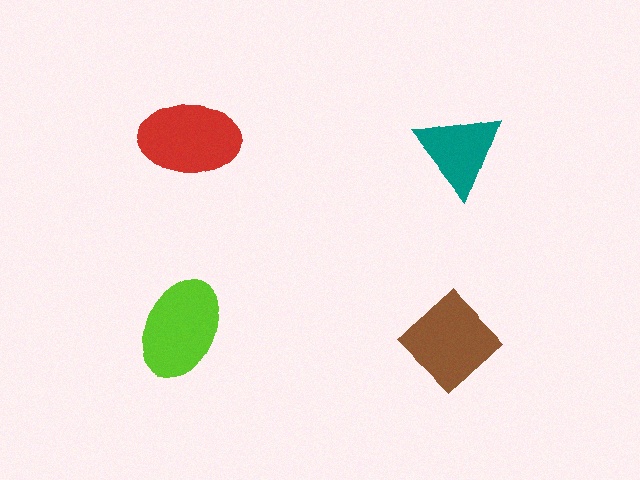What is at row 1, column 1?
A red ellipse.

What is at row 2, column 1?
A lime ellipse.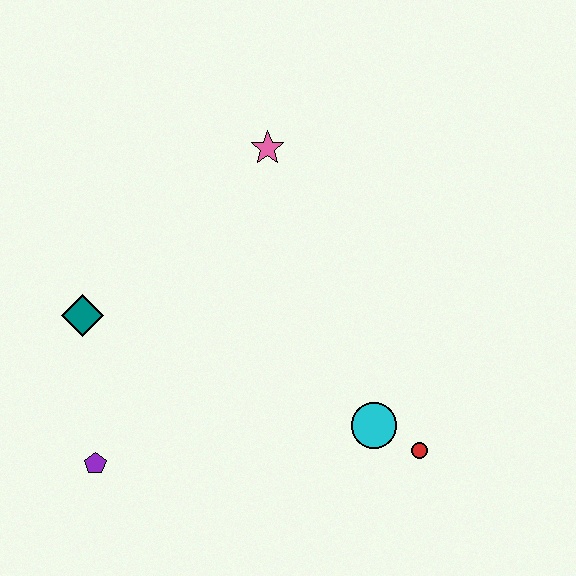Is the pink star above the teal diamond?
Yes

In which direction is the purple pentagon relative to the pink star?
The purple pentagon is below the pink star.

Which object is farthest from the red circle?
The teal diamond is farthest from the red circle.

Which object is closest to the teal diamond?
The purple pentagon is closest to the teal diamond.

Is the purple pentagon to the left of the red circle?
Yes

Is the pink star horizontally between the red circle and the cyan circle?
No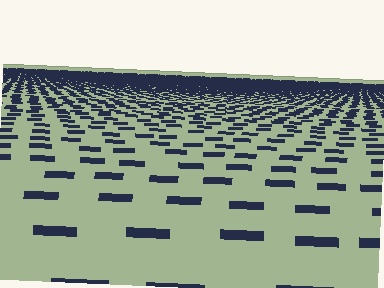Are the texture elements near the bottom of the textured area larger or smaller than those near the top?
Larger. Near the bottom, elements are closer to the viewer and appear at a bigger on-screen size.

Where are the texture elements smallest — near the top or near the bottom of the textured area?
Near the top.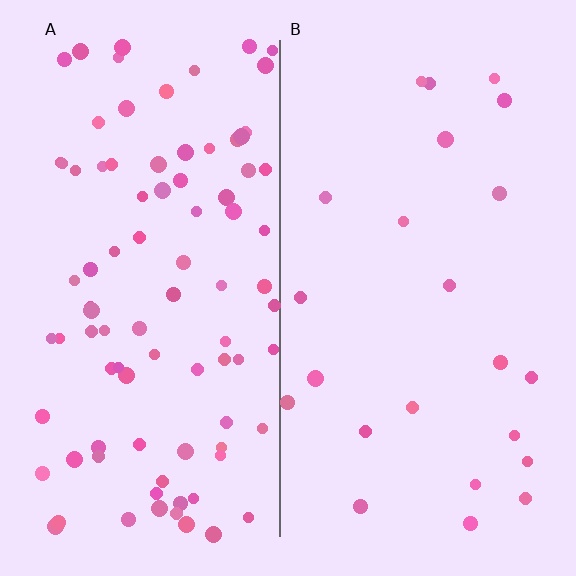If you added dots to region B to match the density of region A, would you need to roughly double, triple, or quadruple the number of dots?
Approximately quadruple.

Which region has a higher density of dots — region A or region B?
A (the left).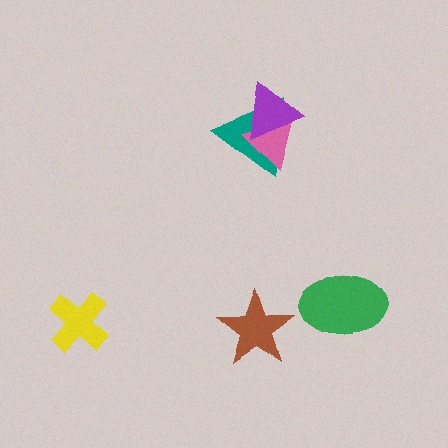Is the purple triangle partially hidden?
No, no other shape covers it.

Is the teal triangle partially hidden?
Yes, it is partially covered by another shape.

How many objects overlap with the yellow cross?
0 objects overlap with the yellow cross.